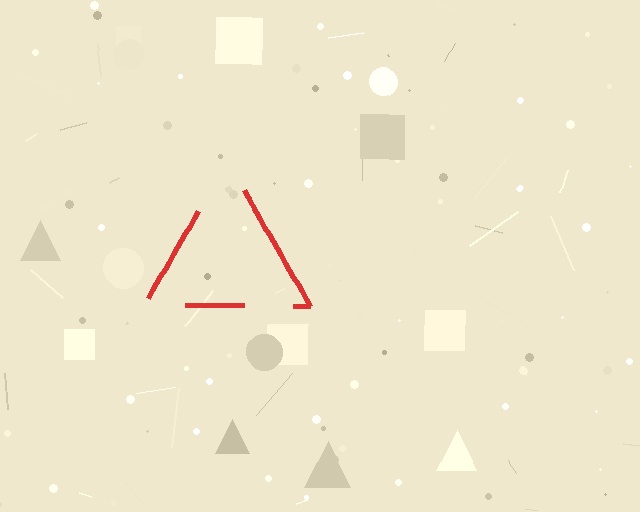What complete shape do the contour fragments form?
The contour fragments form a triangle.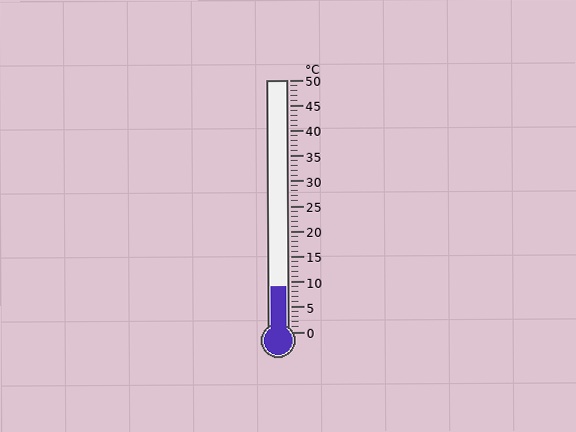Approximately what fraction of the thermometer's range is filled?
The thermometer is filled to approximately 20% of its range.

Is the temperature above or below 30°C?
The temperature is below 30°C.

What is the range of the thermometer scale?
The thermometer scale ranges from 0°C to 50°C.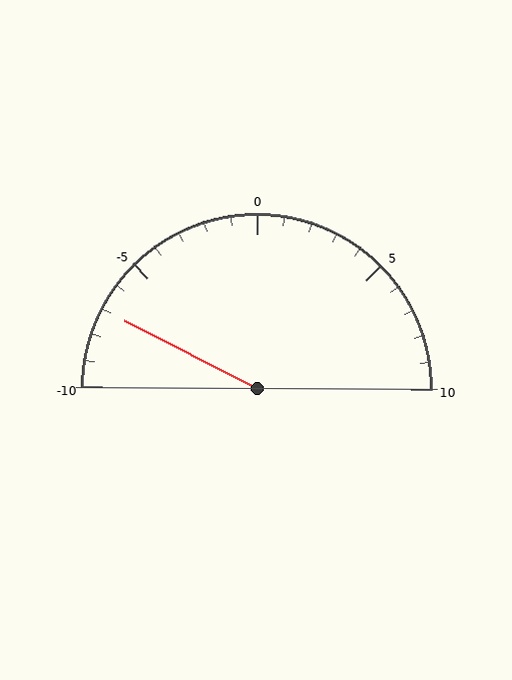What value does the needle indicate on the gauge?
The needle indicates approximately -7.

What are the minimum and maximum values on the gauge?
The gauge ranges from -10 to 10.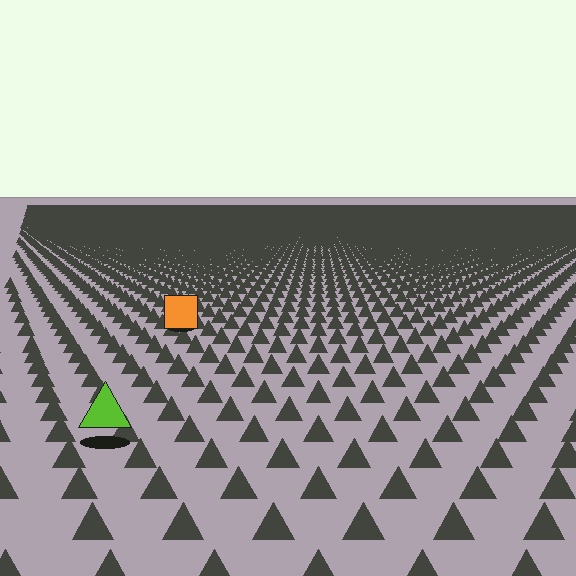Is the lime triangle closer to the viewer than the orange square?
Yes. The lime triangle is closer — you can tell from the texture gradient: the ground texture is coarser near it.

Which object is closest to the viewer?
The lime triangle is closest. The texture marks near it are larger and more spread out.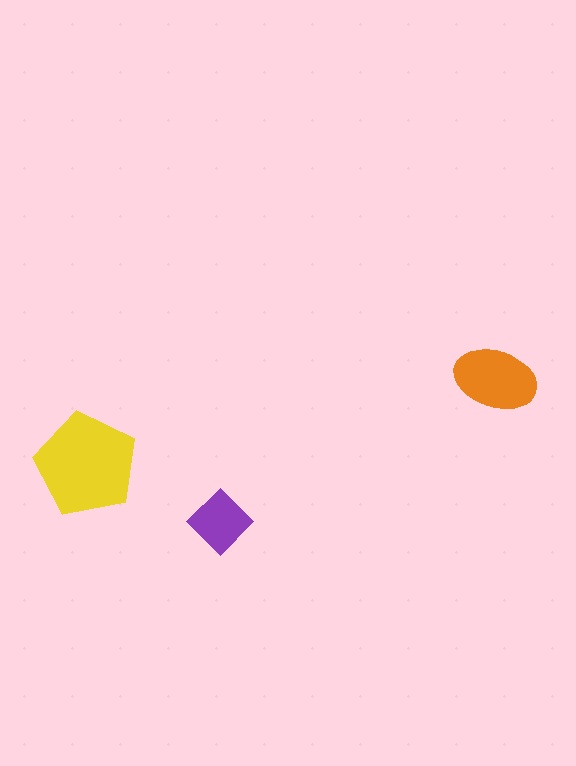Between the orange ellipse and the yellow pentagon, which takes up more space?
The yellow pentagon.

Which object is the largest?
The yellow pentagon.